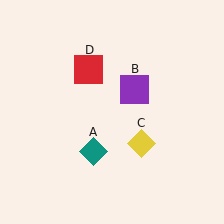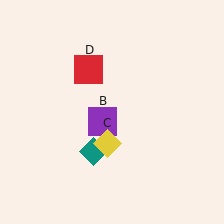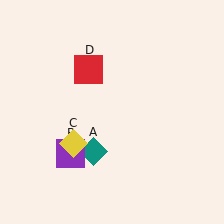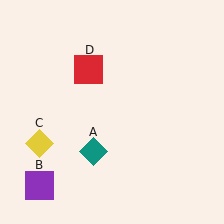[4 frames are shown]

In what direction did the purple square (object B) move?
The purple square (object B) moved down and to the left.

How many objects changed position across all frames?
2 objects changed position: purple square (object B), yellow diamond (object C).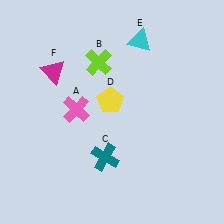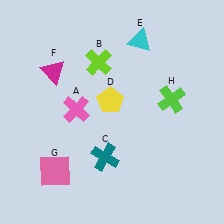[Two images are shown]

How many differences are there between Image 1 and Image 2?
There are 2 differences between the two images.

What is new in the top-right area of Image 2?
A lime cross (H) was added in the top-right area of Image 2.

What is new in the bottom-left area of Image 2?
A pink square (G) was added in the bottom-left area of Image 2.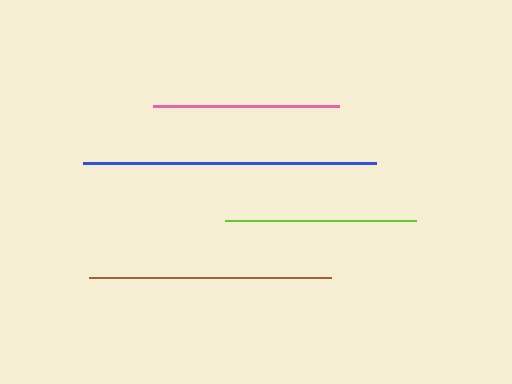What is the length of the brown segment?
The brown segment is approximately 242 pixels long.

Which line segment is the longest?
The blue line is the longest at approximately 293 pixels.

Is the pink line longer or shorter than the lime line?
The lime line is longer than the pink line.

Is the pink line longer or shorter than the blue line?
The blue line is longer than the pink line.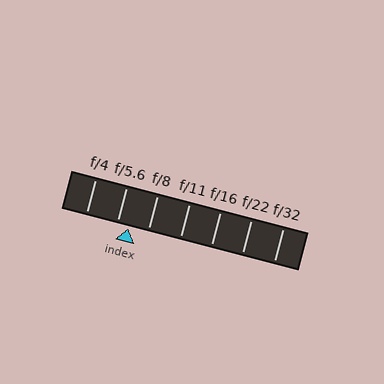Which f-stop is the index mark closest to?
The index mark is closest to f/5.6.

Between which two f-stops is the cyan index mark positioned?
The index mark is between f/5.6 and f/8.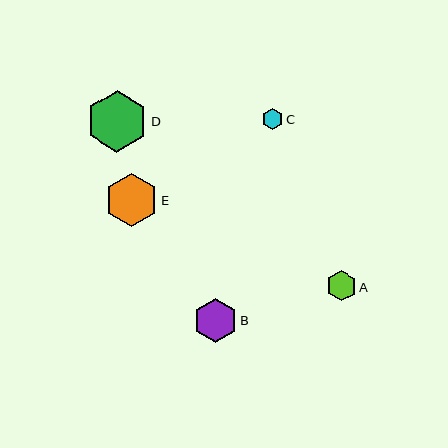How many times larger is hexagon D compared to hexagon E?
Hexagon D is approximately 1.2 times the size of hexagon E.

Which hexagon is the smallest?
Hexagon C is the smallest with a size of approximately 21 pixels.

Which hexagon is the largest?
Hexagon D is the largest with a size of approximately 62 pixels.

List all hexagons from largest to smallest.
From largest to smallest: D, E, B, A, C.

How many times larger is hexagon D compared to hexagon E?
Hexagon D is approximately 1.2 times the size of hexagon E.